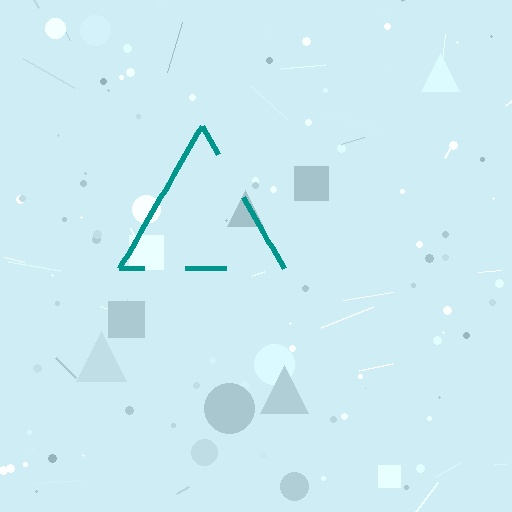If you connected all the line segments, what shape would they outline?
They would outline a triangle.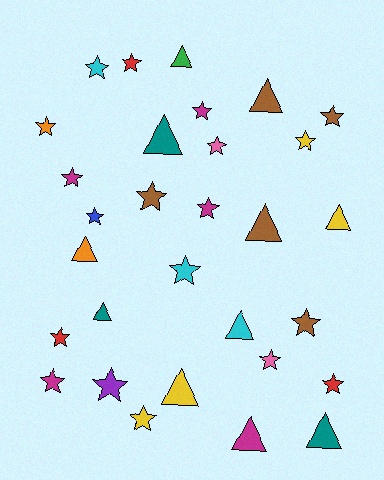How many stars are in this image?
There are 19 stars.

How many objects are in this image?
There are 30 objects.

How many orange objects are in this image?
There are 2 orange objects.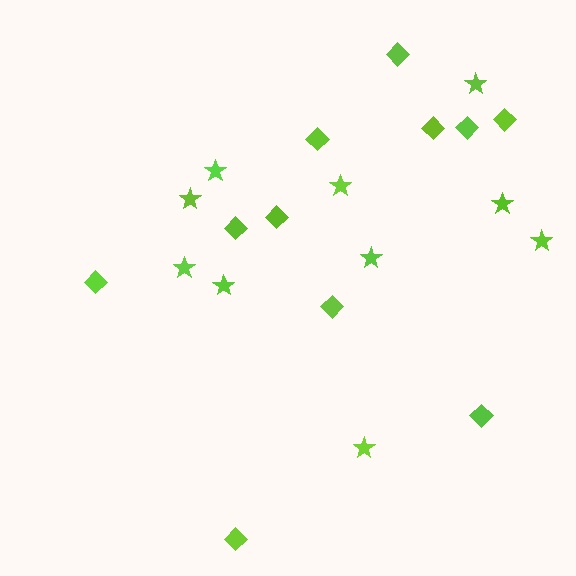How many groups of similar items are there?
There are 2 groups: one group of stars (10) and one group of diamonds (11).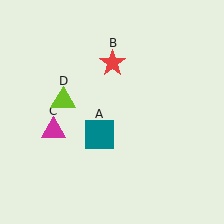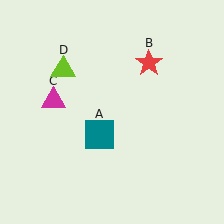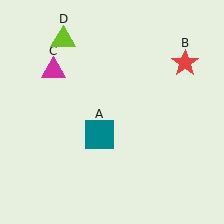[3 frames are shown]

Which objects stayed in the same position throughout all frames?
Teal square (object A) remained stationary.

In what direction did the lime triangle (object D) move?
The lime triangle (object D) moved up.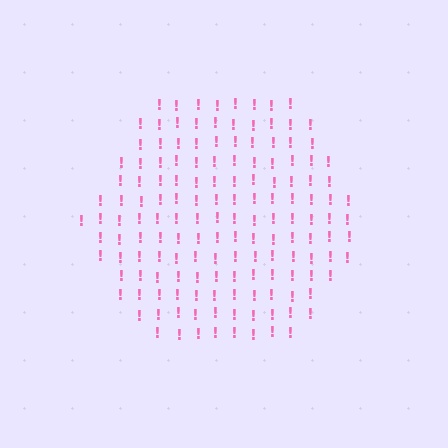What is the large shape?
The large shape is a hexagon.